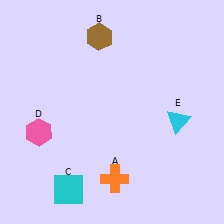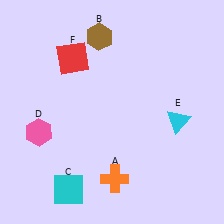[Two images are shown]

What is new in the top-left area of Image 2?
A red square (F) was added in the top-left area of Image 2.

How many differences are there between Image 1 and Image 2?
There is 1 difference between the two images.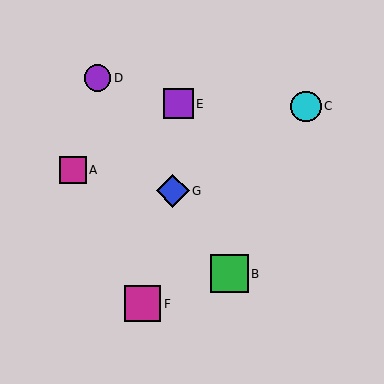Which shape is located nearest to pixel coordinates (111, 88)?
The purple circle (labeled D) at (98, 78) is nearest to that location.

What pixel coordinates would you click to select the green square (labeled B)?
Click at (229, 274) to select the green square B.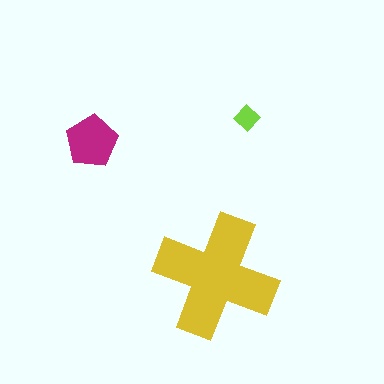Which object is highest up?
The lime diamond is topmost.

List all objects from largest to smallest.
The yellow cross, the magenta pentagon, the lime diamond.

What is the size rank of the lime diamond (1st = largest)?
3rd.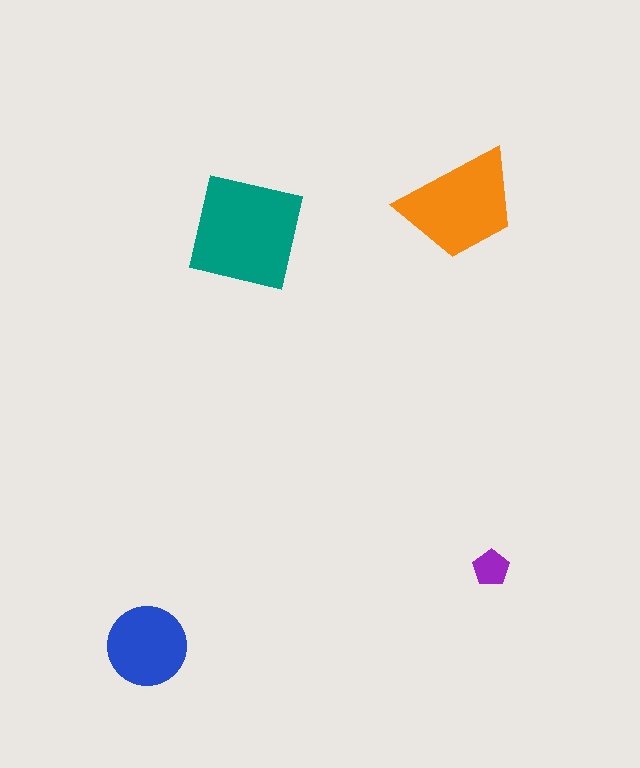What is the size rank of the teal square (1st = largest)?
1st.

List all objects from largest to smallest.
The teal square, the orange trapezoid, the blue circle, the purple pentagon.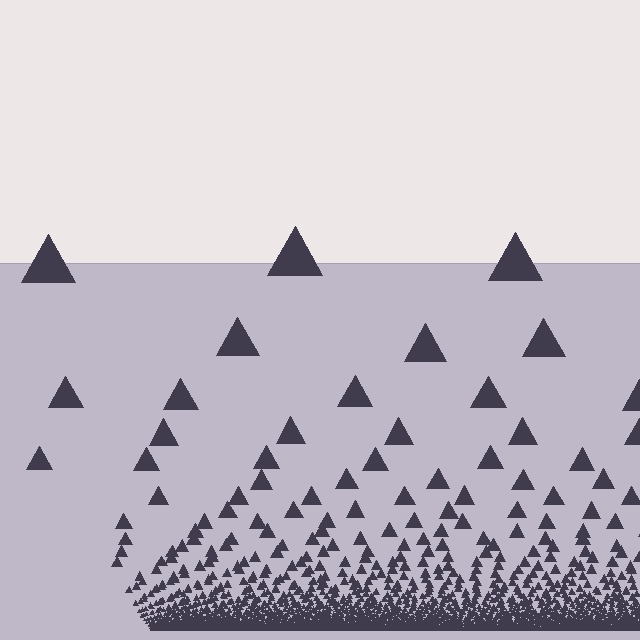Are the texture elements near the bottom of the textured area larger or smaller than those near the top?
Smaller. The gradient is inverted — elements near the bottom are smaller and denser.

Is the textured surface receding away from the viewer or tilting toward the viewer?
The surface appears to tilt toward the viewer. Texture elements get larger and sparser toward the top.